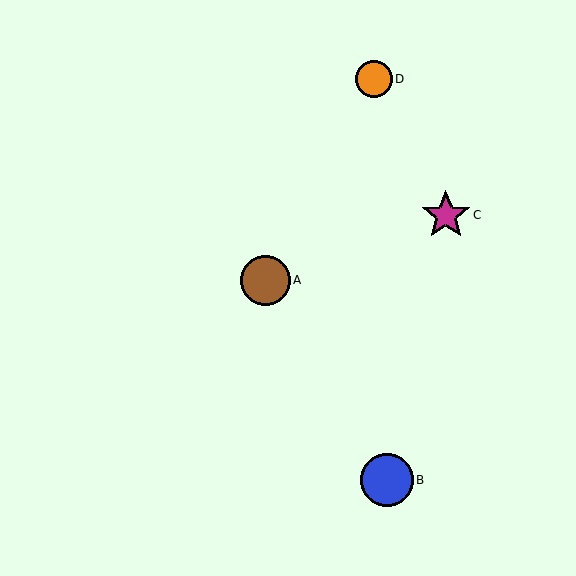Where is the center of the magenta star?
The center of the magenta star is at (446, 215).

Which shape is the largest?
The blue circle (labeled B) is the largest.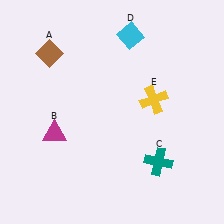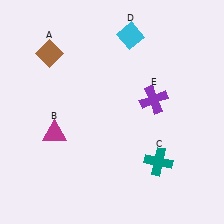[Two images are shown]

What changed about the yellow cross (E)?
In Image 1, E is yellow. In Image 2, it changed to purple.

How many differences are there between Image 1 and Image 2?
There is 1 difference between the two images.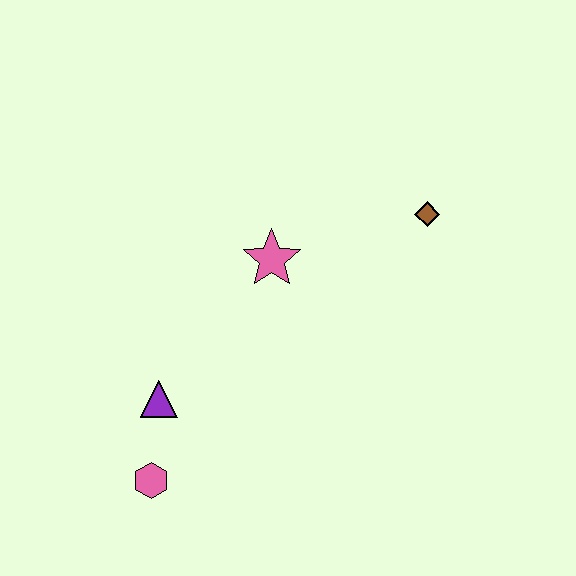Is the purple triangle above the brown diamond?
No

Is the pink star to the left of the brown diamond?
Yes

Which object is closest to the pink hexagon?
The purple triangle is closest to the pink hexagon.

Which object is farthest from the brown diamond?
The pink hexagon is farthest from the brown diamond.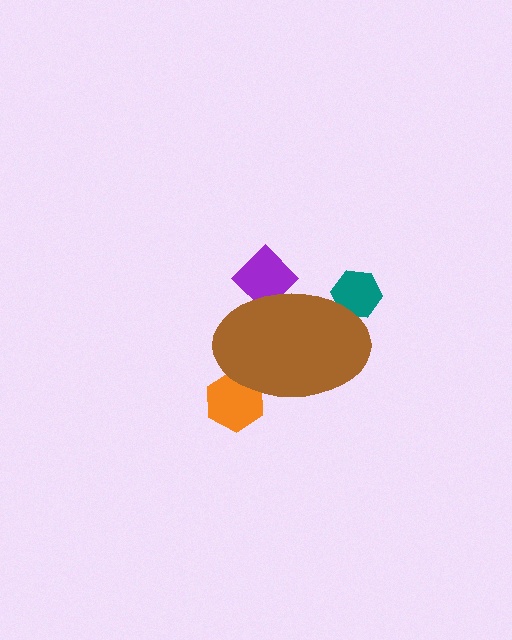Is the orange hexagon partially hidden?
Yes, the orange hexagon is partially hidden behind the brown ellipse.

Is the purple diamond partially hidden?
Yes, the purple diamond is partially hidden behind the brown ellipse.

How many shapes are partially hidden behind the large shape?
3 shapes are partially hidden.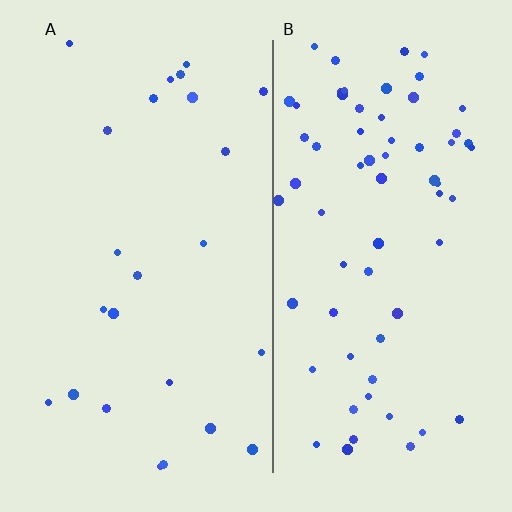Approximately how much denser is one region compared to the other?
Approximately 2.8× — region B over region A.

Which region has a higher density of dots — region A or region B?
B (the right).